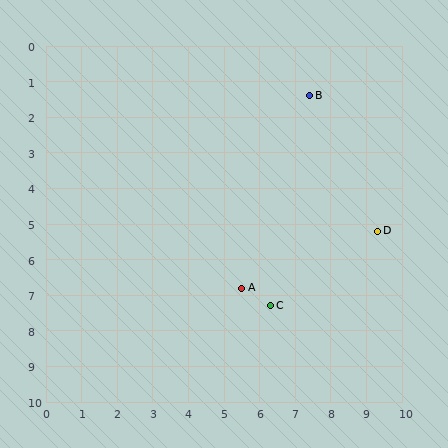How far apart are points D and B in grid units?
Points D and B are about 4.2 grid units apart.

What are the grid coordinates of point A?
Point A is at approximately (5.5, 6.8).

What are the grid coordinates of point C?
Point C is at approximately (6.3, 7.3).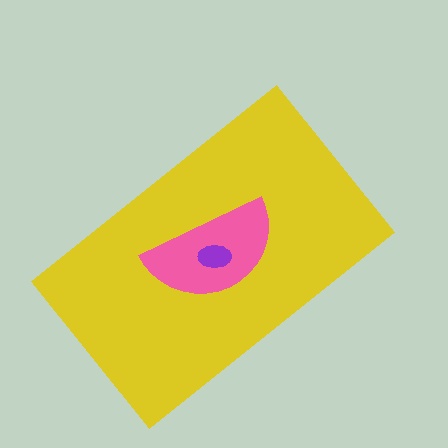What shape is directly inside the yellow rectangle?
The pink semicircle.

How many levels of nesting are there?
3.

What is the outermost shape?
The yellow rectangle.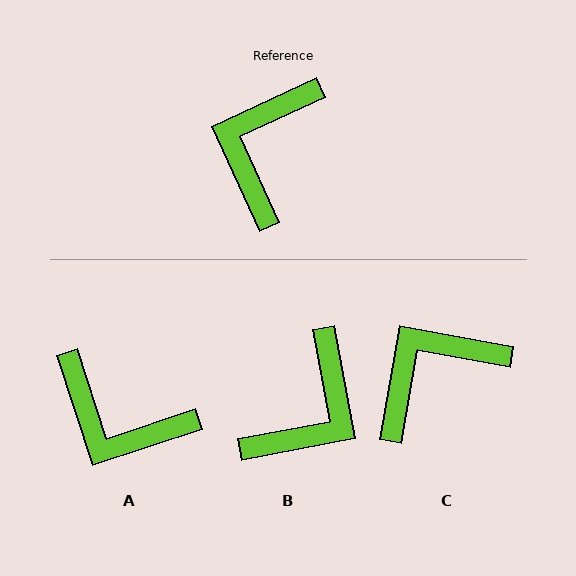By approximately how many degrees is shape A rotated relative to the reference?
Approximately 84 degrees counter-clockwise.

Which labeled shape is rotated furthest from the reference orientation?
B, about 166 degrees away.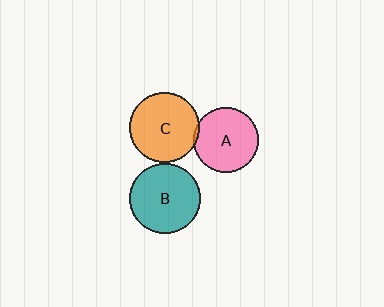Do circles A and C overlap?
Yes.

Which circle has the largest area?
Circle B (teal).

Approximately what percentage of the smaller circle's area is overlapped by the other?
Approximately 5%.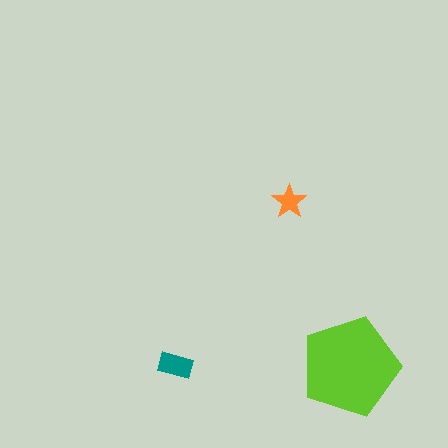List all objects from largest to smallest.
The lime pentagon, the teal rectangle, the orange star.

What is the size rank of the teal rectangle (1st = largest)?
2nd.